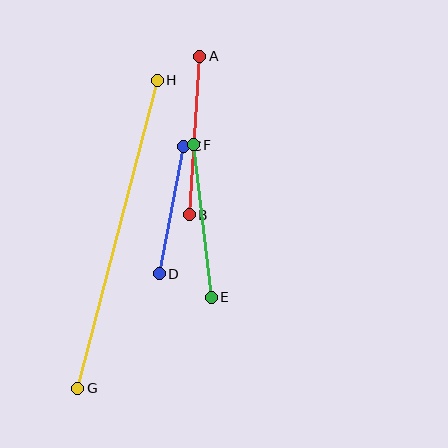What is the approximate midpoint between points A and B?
The midpoint is at approximately (195, 135) pixels.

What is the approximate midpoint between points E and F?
The midpoint is at approximately (202, 221) pixels.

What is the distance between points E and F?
The distance is approximately 154 pixels.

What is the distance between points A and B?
The distance is approximately 159 pixels.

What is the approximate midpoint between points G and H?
The midpoint is at approximately (117, 234) pixels.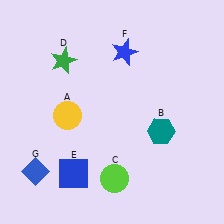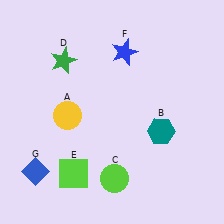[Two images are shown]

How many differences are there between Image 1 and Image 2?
There is 1 difference between the two images.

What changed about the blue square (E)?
In Image 1, E is blue. In Image 2, it changed to lime.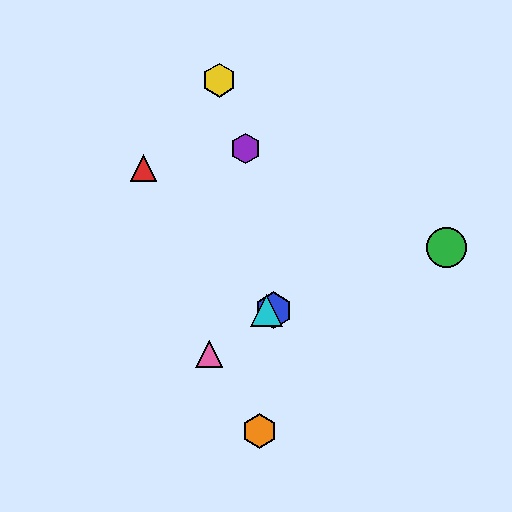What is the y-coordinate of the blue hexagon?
The blue hexagon is at y≈310.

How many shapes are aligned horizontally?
2 shapes (the blue hexagon, the cyan triangle) are aligned horizontally.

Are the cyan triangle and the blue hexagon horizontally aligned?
Yes, both are at y≈310.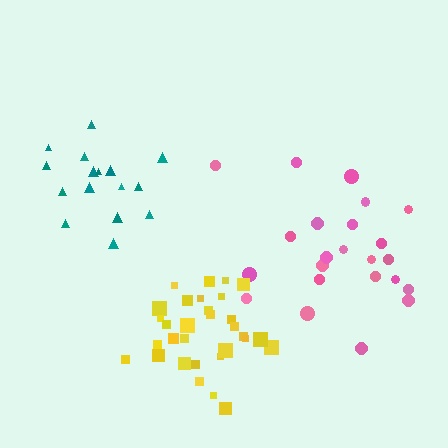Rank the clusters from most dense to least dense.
yellow, teal, pink.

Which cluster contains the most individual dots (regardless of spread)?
Yellow (31).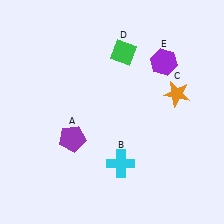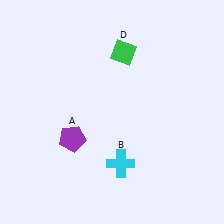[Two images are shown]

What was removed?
The purple hexagon (E), the orange star (C) were removed in Image 2.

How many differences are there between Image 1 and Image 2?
There are 2 differences between the two images.